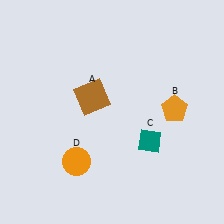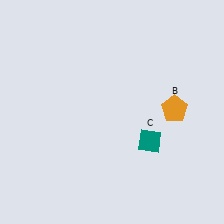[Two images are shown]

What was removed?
The brown square (A), the orange circle (D) were removed in Image 2.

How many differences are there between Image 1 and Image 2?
There are 2 differences between the two images.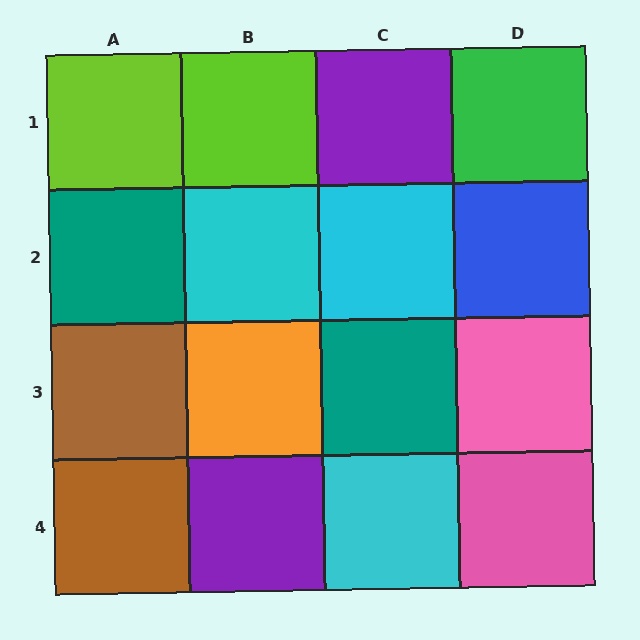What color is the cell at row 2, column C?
Cyan.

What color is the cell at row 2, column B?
Cyan.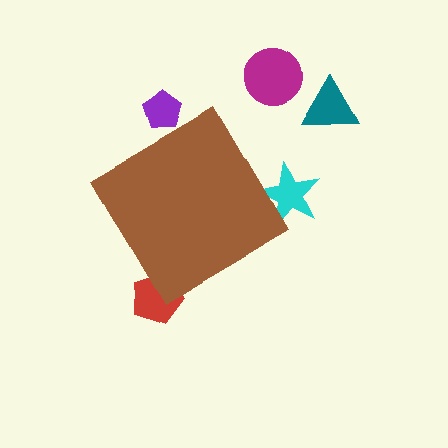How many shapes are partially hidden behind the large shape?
3 shapes are partially hidden.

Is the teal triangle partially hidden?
No, the teal triangle is fully visible.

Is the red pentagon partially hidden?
Yes, the red pentagon is partially hidden behind the brown diamond.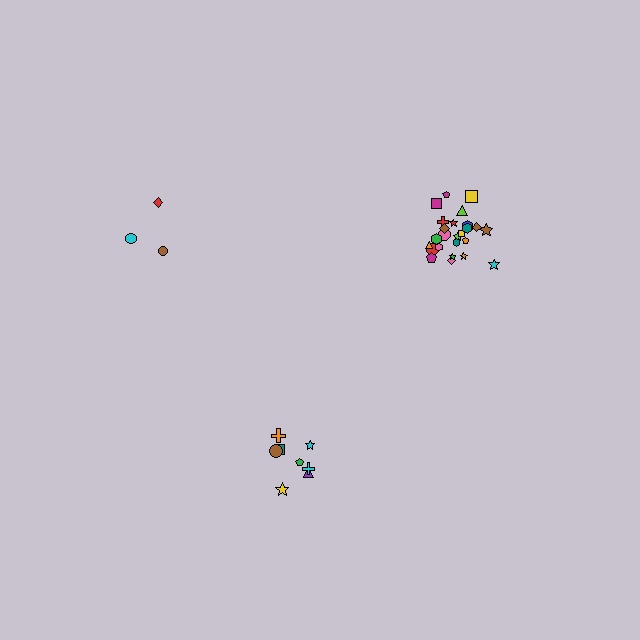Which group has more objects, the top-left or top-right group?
The top-right group.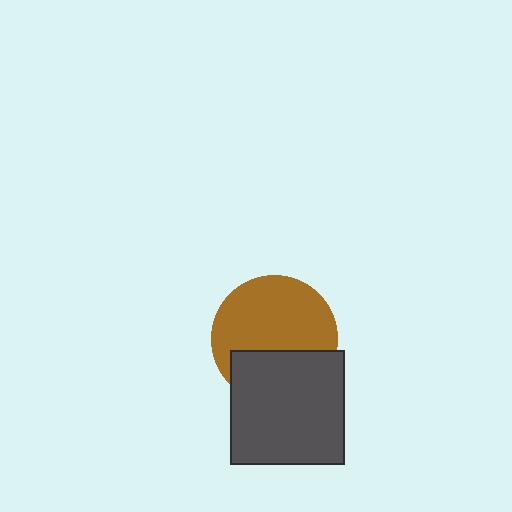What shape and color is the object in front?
The object in front is a dark gray square.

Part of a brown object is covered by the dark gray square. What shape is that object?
It is a circle.